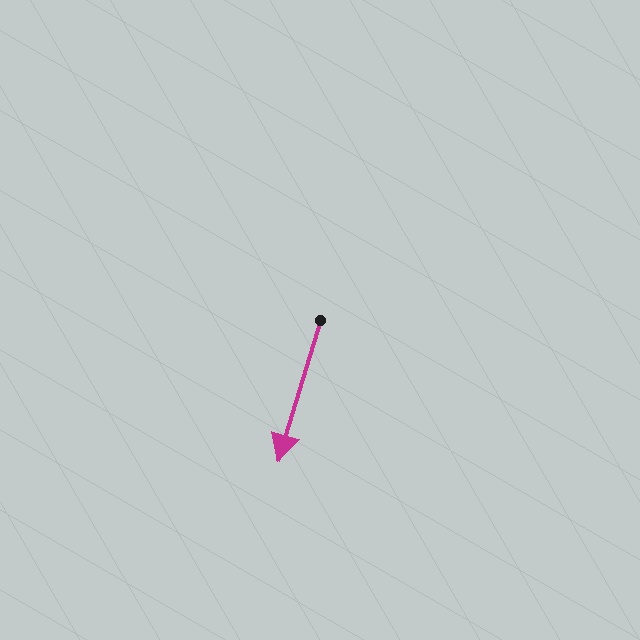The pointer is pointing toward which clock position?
Roughly 7 o'clock.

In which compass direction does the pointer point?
South.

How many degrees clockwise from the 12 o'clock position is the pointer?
Approximately 197 degrees.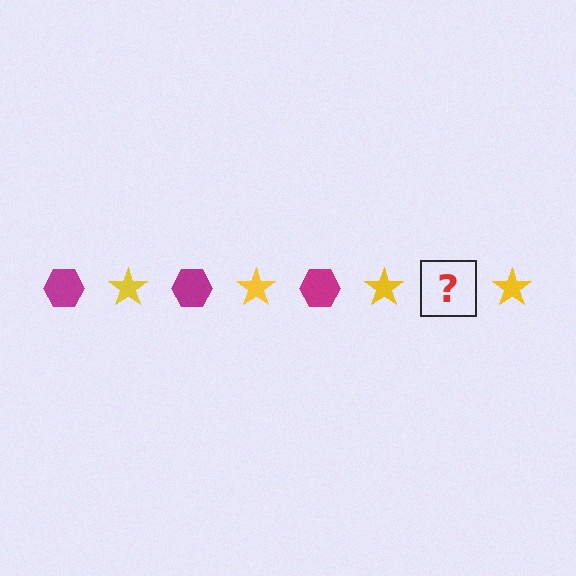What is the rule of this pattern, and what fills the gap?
The rule is that the pattern alternates between magenta hexagon and yellow star. The gap should be filled with a magenta hexagon.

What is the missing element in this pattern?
The missing element is a magenta hexagon.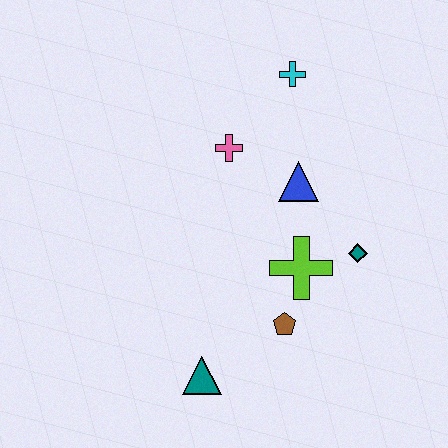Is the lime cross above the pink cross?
No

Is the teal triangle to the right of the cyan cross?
No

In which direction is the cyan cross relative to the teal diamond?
The cyan cross is above the teal diamond.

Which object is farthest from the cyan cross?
The teal triangle is farthest from the cyan cross.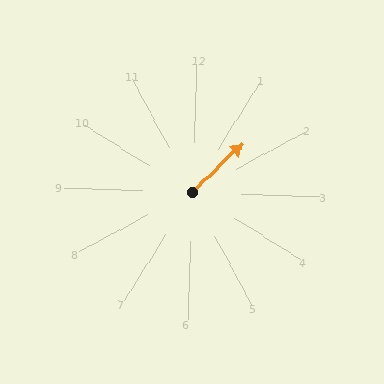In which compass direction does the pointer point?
Northeast.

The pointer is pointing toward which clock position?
Roughly 1 o'clock.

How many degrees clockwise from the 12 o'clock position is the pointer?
Approximately 44 degrees.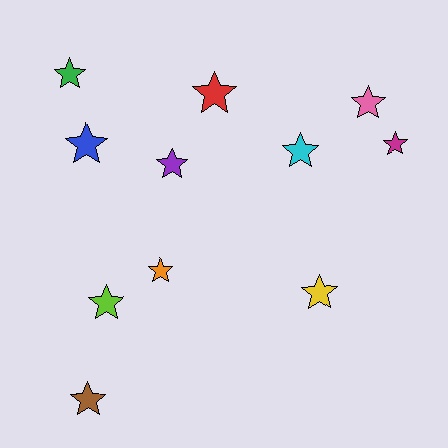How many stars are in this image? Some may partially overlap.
There are 11 stars.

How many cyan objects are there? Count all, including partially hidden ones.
There is 1 cyan object.